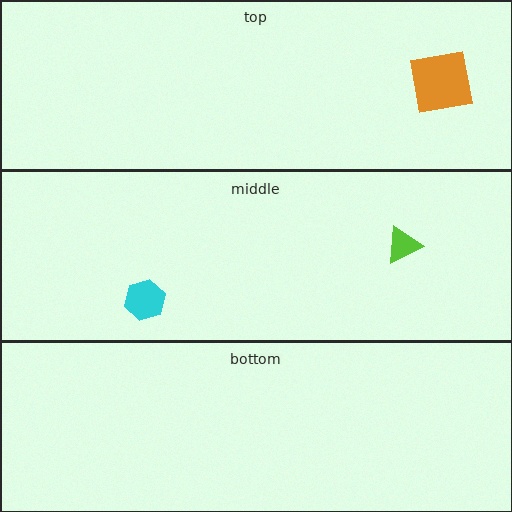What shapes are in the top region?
The orange square.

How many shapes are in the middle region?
2.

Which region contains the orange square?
The top region.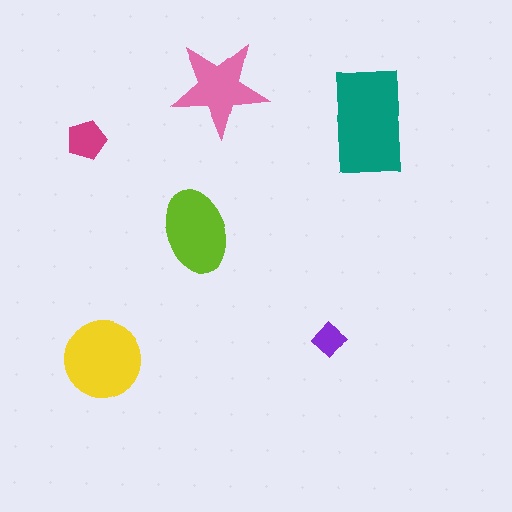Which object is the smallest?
The purple diamond.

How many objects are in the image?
There are 6 objects in the image.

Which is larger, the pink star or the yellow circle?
The yellow circle.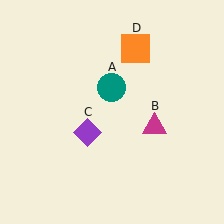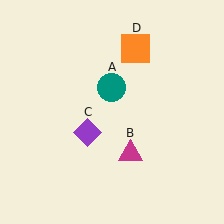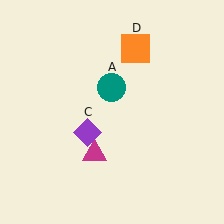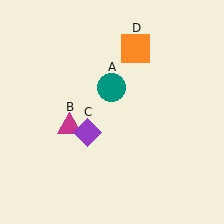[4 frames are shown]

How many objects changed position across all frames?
1 object changed position: magenta triangle (object B).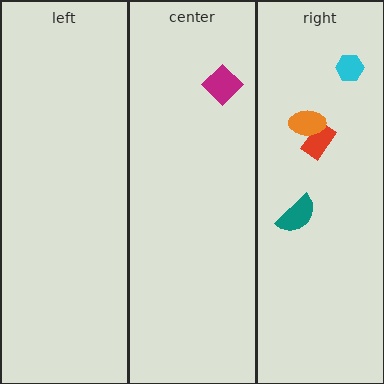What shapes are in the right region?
The cyan hexagon, the teal semicircle, the red rectangle, the orange ellipse.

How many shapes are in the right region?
4.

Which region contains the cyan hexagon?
The right region.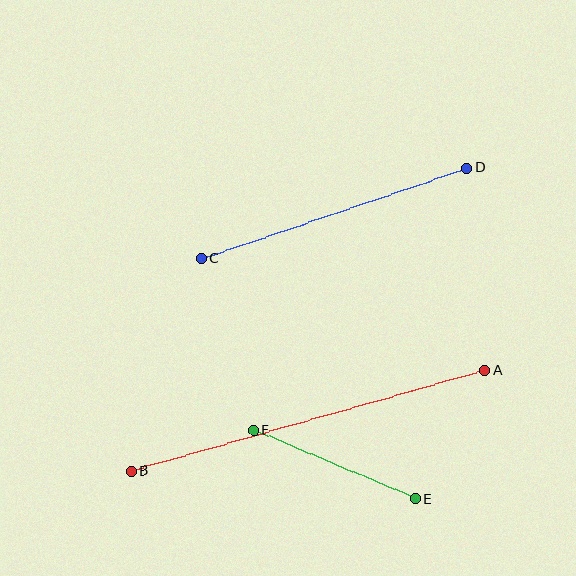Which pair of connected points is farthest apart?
Points A and B are farthest apart.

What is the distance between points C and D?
The distance is approximately 280 pixels.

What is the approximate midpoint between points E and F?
The midpoint is at approximately (335, 465) pixels.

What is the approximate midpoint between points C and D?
The midpoint is at approximately (334, 213) pixels.